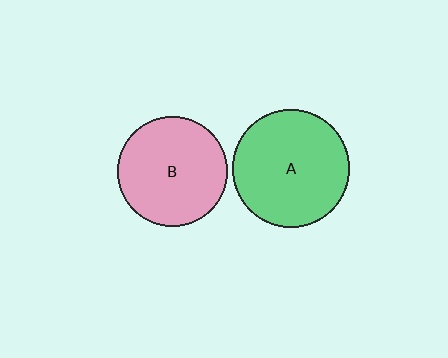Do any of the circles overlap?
No, none of the circles overlap.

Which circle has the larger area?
Circle A (green).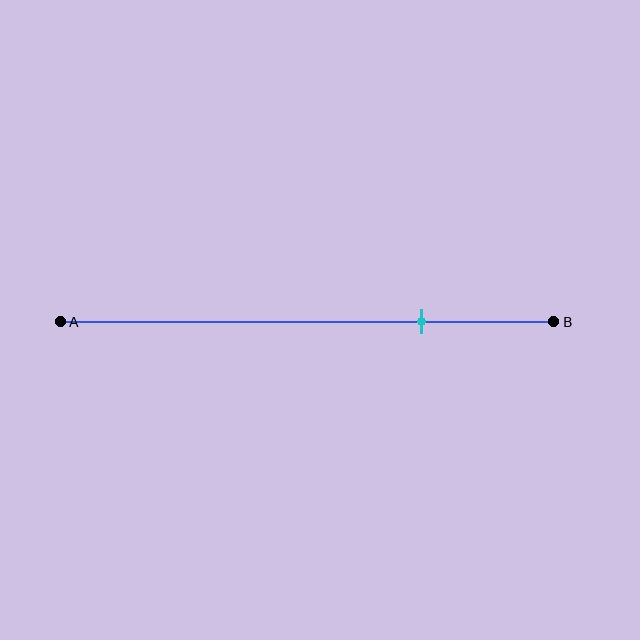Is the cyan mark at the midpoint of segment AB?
No, the mark is at about 75% from A, not at the 50% midpoint.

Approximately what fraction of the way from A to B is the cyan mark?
The cyan mark is approximately 75% of the way from A to B.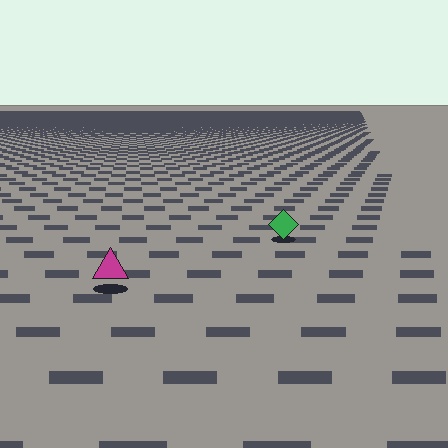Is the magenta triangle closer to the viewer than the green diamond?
Yes. The magenta triangle is closer — you can tell from the texture gradient: the ground texture is coarser near it.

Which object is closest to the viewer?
The magenta triangle is closest. The texture marks near it are larger and more spread out.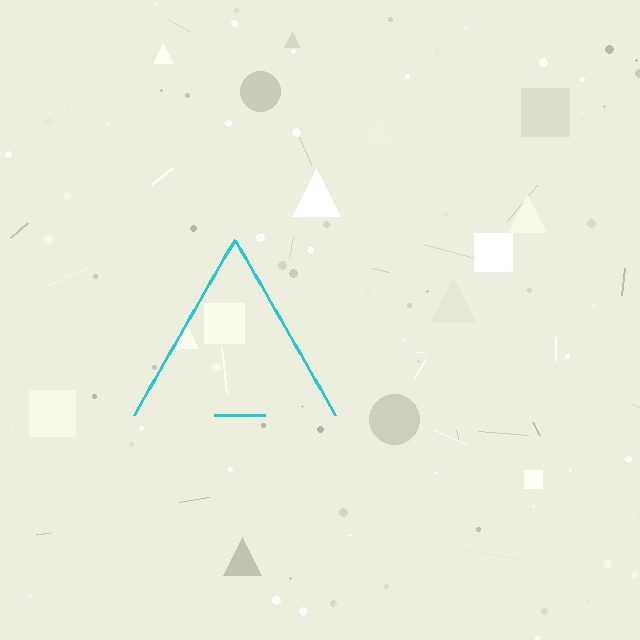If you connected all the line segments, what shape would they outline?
They would outline a triangle.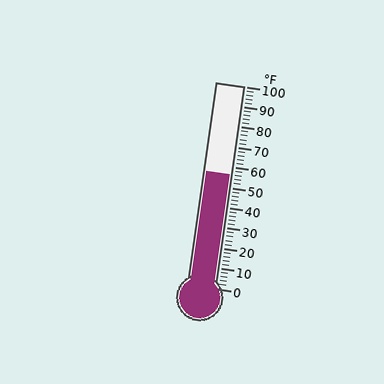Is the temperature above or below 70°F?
The temperature is below 70°F.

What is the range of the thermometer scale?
The thermometer scale ranges from 0°F to 100°F.